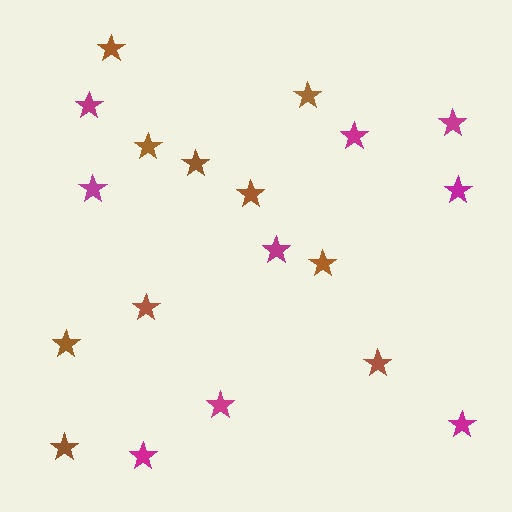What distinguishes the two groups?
There are 2 groups: one group of brown stars (10) and one group of magenta stars (9).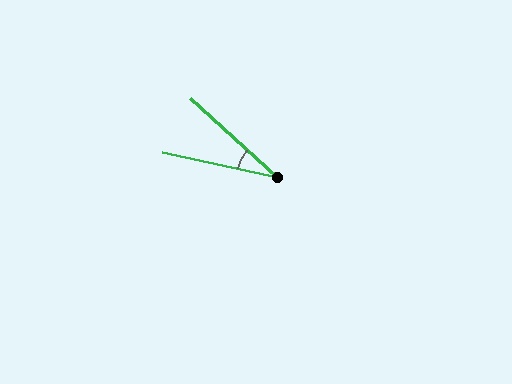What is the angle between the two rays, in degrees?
Approximately 30 degrees.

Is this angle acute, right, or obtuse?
It is acute.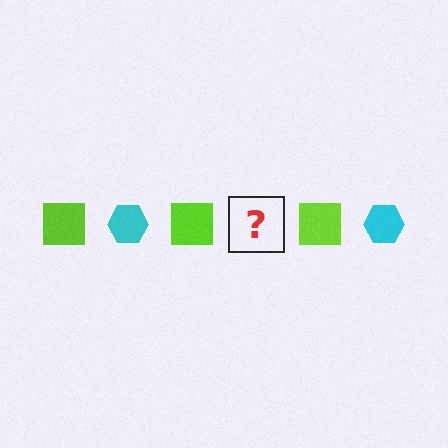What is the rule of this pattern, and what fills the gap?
The rule is that the pattern alternates between lime square and cyan hexagon. The gap should be filled with a cyan hexagon.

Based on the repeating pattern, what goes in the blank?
The blank should be a cyan hexagon.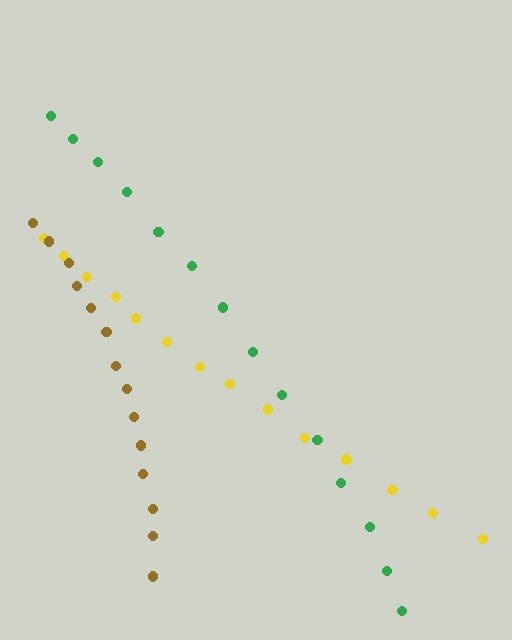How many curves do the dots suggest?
There are 3 distinct paths.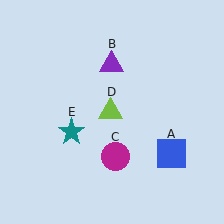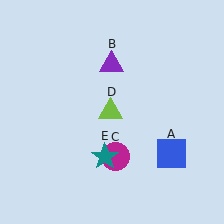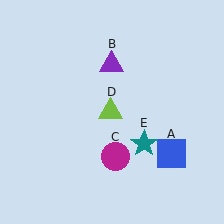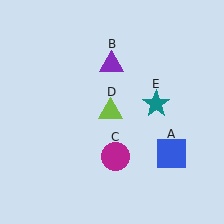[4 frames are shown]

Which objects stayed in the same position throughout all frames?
Blue square (object A) and purple triangle (object B) and magenta circle (object C) and lime triangle (object D) remained stationary.